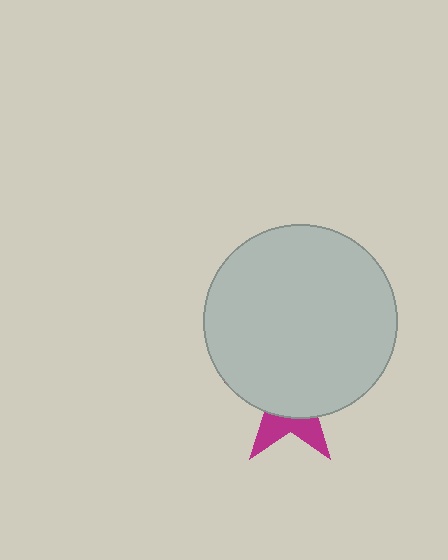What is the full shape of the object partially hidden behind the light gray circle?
The partially hidden object is a magenta star.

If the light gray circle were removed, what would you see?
You would see the complete magenta star.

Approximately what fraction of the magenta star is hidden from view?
Roughly 68% of the magenta star is hidden behind the light gray circle.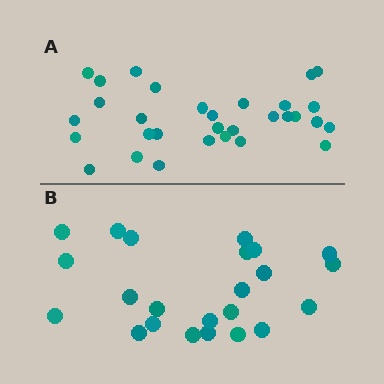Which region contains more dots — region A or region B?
Region A (the top region) has more dots.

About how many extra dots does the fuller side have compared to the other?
Region A has roughly 8 or so more dots than region B.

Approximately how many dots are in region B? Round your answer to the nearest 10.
About 20 dots. (The exact count is 23, which rounds to 20.)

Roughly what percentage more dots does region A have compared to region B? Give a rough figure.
About 35% more.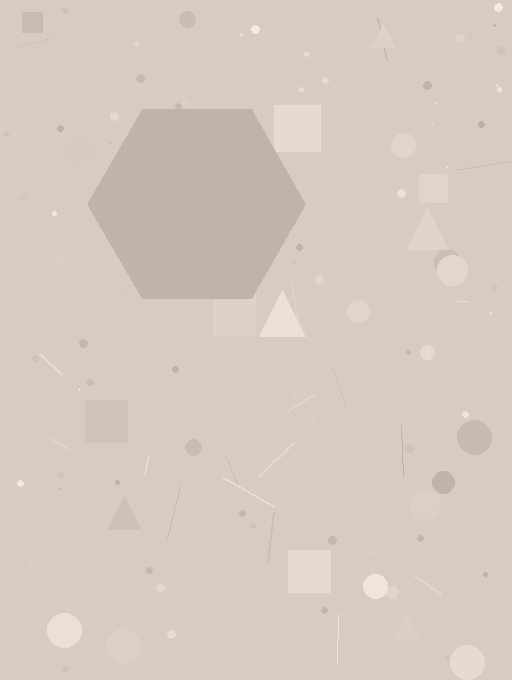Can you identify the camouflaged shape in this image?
The camouflaged shape is a hexagon.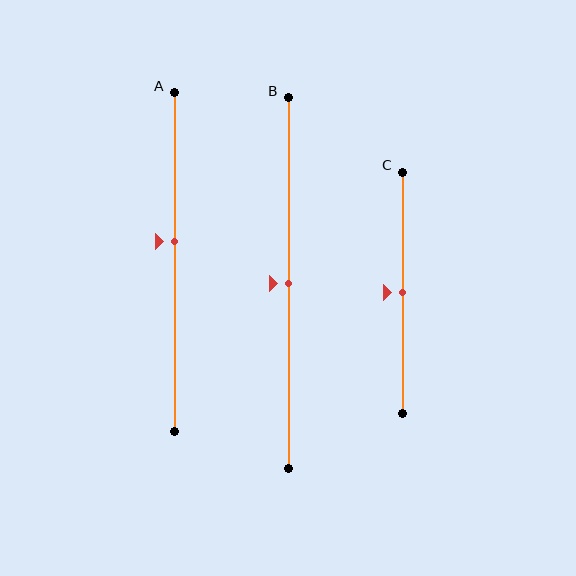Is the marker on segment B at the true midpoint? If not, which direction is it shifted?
Yes, the marker on segment B is at the true midpoint.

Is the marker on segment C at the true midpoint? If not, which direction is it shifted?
Yes, the marker on segment C is at the true midpoint.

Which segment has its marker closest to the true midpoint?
Segment B has its marker closest to the true midpoint.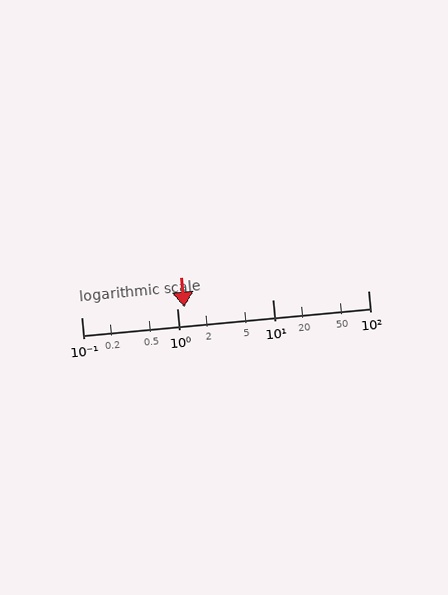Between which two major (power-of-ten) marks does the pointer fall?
The pointer is between 1 and 10.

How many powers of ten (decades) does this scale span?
The scale spans 3 decades, from 0.1 to 100.